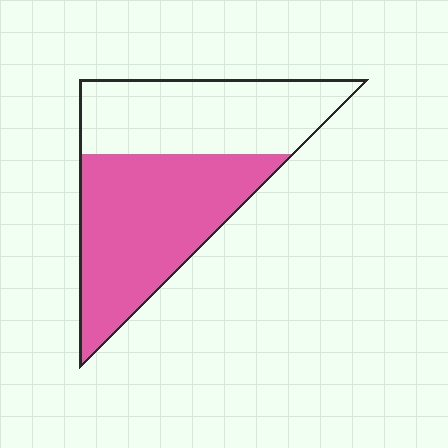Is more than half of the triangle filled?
Yes.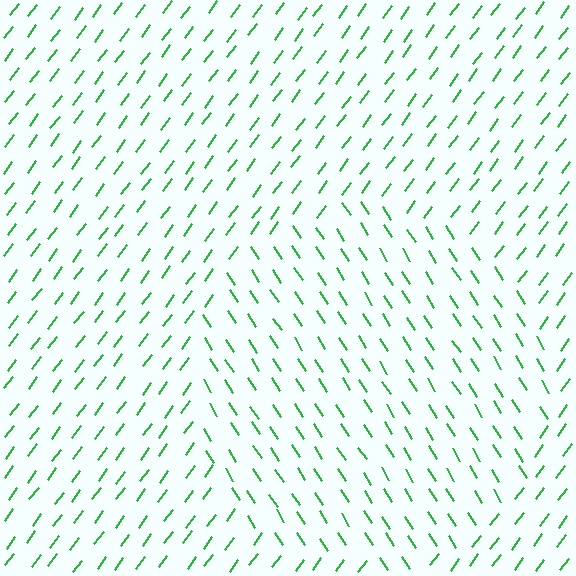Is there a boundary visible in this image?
Yes, there is a texture boundary formed by a change in line orientation.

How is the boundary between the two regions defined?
The boundary is defined purely by a change in line orientation (approximately 69 degrees difference). All lines are the same color and thickness.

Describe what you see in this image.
The image is filled with small green line segments. A circle region in the image has lines oriented differently from the surrounding lines, creating a visible texture boundary.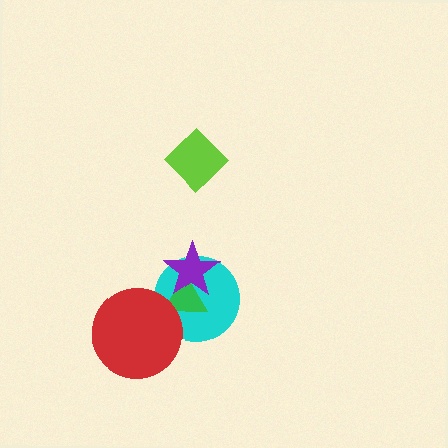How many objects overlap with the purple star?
2 objects overlap with the purple star.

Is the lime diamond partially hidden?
No, no other shape covers it.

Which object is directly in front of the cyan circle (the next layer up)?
The green triangle is directly in front of the cyan circle.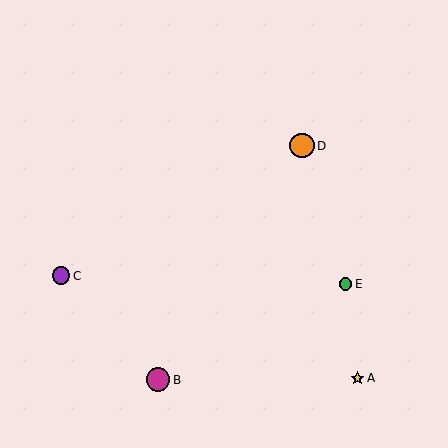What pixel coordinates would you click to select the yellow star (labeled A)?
Click at (357, 378) to select the yellow star A.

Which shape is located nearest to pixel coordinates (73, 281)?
The purple circle (labeled C) at (61, 276) is nearest to that location.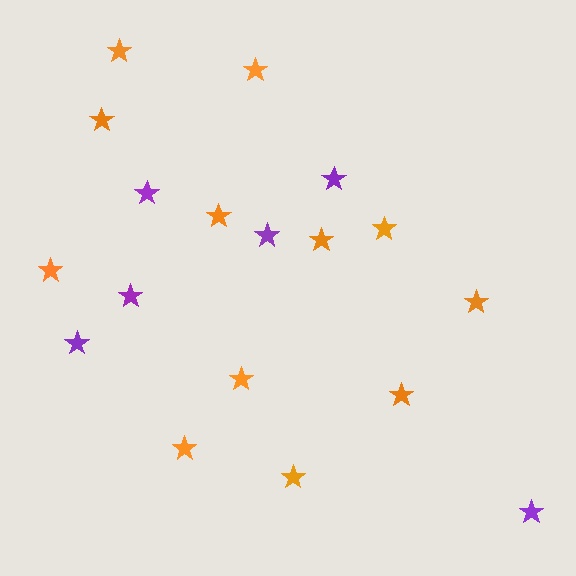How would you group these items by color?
There are 2 groups: one group of orange stars (12) and one group of purple stars (6).